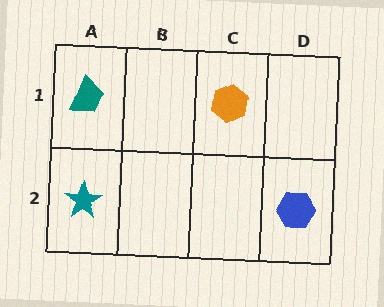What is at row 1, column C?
An orange hexagon.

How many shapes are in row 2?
2 shapes.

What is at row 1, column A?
A teal trapezoid.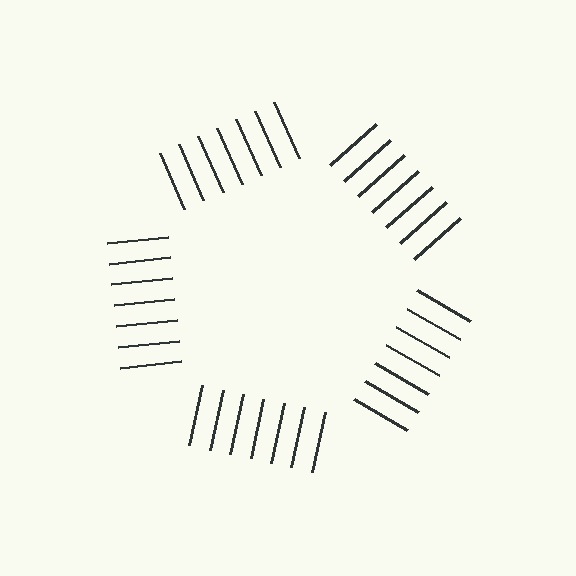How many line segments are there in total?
35 — 7 along each of the 5 edges.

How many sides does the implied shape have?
5 sides — the line-ends trace a pentagon.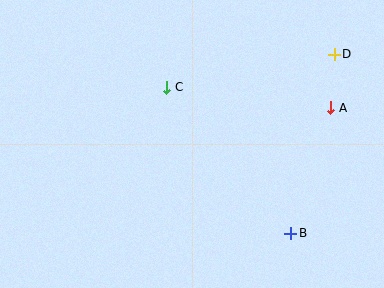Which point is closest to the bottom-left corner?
Point C is closest to the bottom-left corner.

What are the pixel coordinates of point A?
Point A is at (331, 108).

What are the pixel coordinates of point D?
Point D is at (334, 54).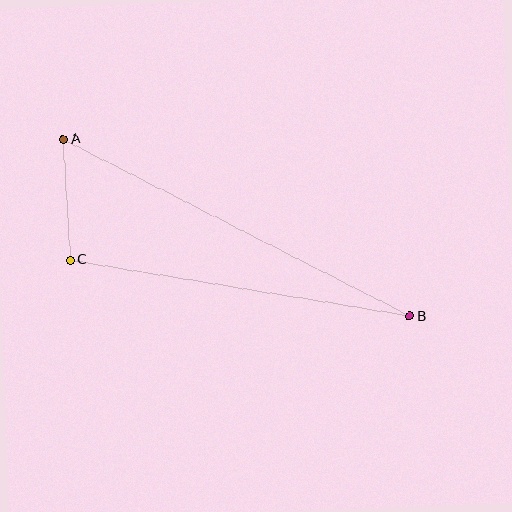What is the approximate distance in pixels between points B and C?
The distance between B and C is approximately 344 pixels.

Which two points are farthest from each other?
Points A and B are farthest from each other.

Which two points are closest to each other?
Points A and C are closest to each other.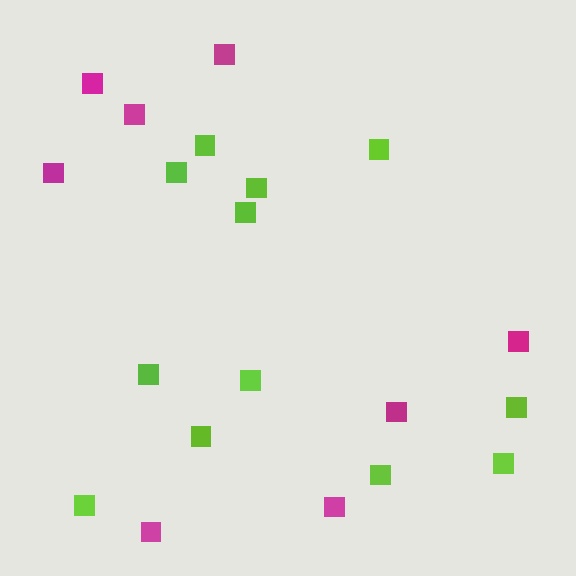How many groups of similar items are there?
There are 2 groups: one group of magenta squares (8) and one group of lime squares (12).